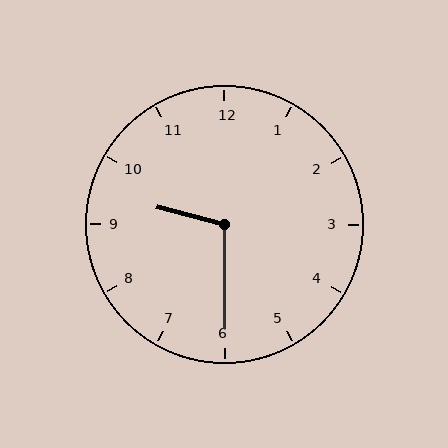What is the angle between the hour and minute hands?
Approximately 105 degrees.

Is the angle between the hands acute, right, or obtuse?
It is obtuse.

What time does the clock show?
9:30.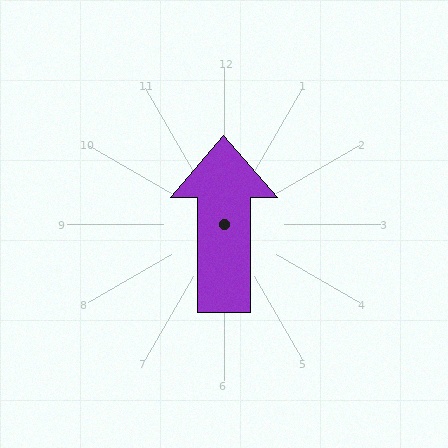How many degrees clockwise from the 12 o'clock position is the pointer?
Approximately 360 degrees.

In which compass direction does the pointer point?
North.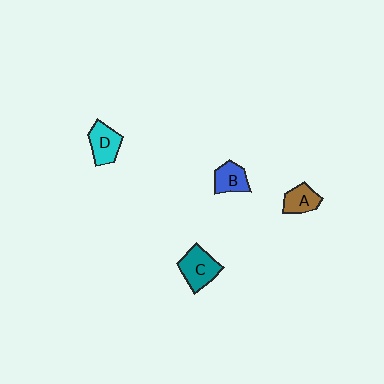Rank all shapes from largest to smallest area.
From largest to smallest: C (teal), D (cyan), B (blue), A (brown).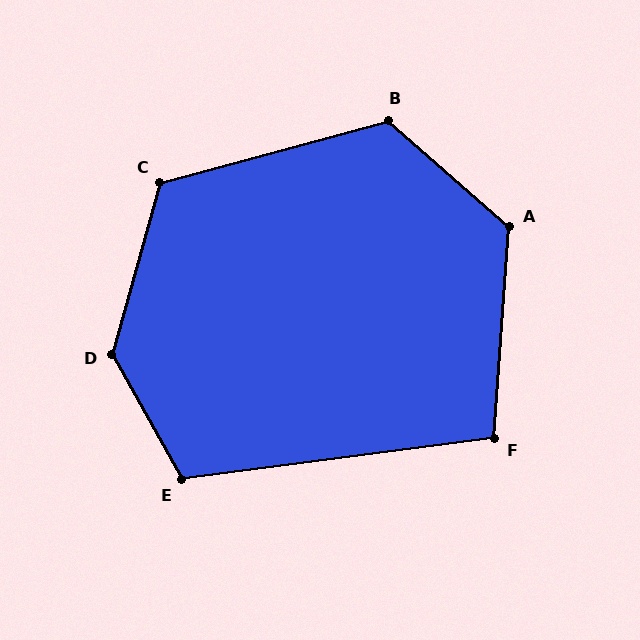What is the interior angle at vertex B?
Approximately 123 degrees (obtuse).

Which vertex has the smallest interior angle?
F, at approximately 101 degrees.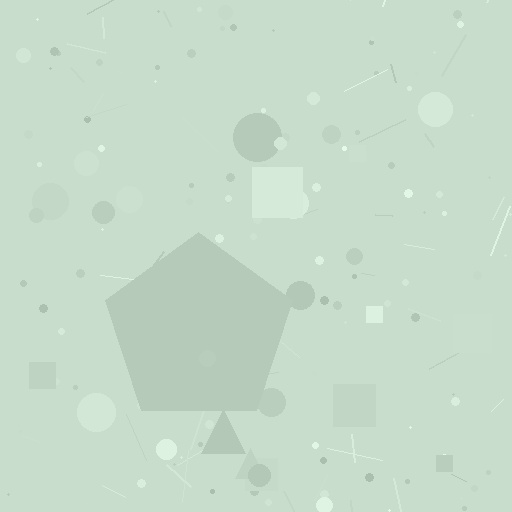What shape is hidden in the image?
A pentagon is hidden in the image.